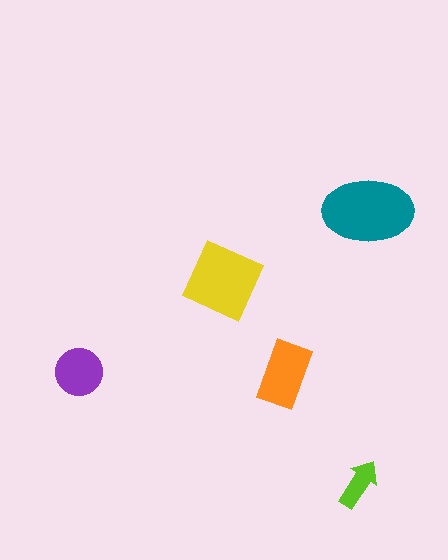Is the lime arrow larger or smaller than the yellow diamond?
Smaller.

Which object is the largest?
The teal ellipse.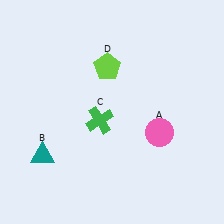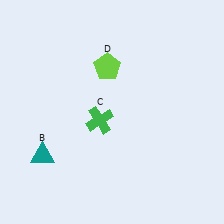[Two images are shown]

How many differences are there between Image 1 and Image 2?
There is 1 difference between the two images.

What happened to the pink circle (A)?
The pink circle (A) was removed in Image 2. It was in the bottom-right area of Image 1.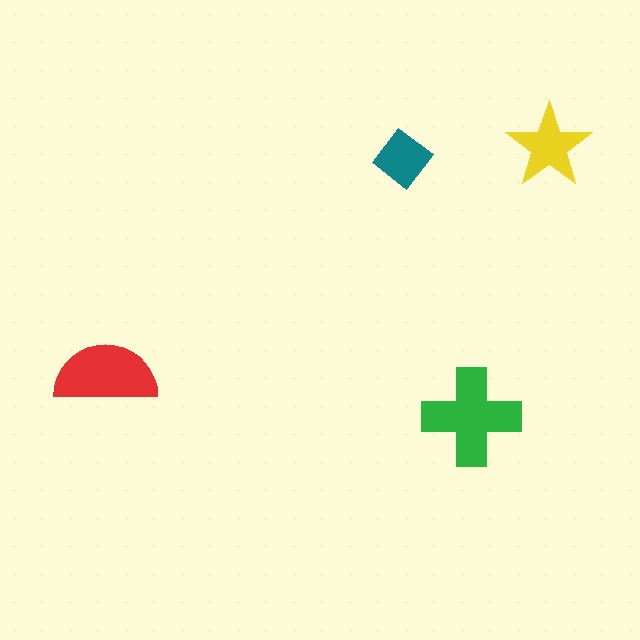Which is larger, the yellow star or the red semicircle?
The red semicircle.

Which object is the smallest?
The teal diamond.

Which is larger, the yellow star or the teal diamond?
The yellow star.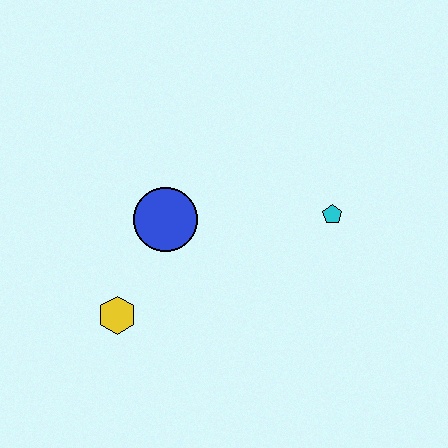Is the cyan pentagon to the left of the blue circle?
No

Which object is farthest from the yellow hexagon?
The cyan pentagon is farthest from the yellow hexagon.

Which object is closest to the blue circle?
The yellow hexagon is closest to the blue circle.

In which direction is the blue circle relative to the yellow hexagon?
The blue circle is above the yellow hexagon.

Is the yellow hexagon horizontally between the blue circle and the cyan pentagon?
No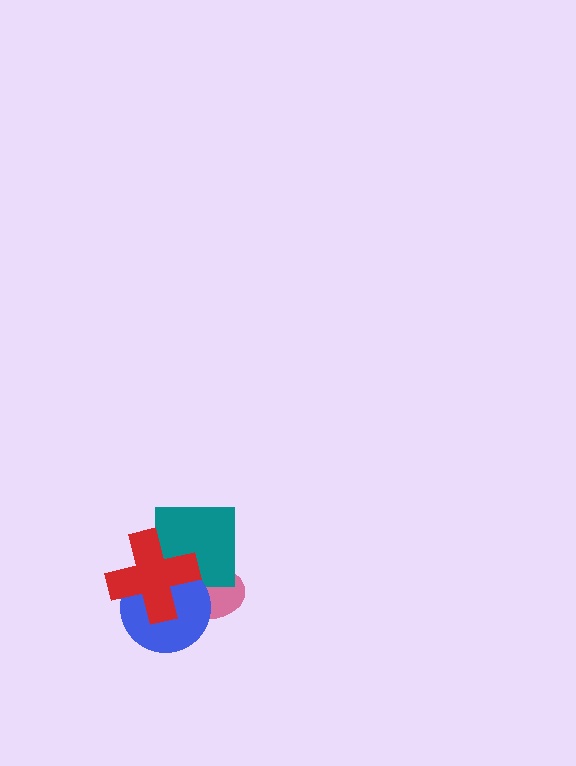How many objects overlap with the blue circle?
3 objects overlap with the blue circle.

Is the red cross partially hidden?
No, no other shape covers it.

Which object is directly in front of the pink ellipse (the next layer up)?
The teal square is directly in front of the pink ellipse.